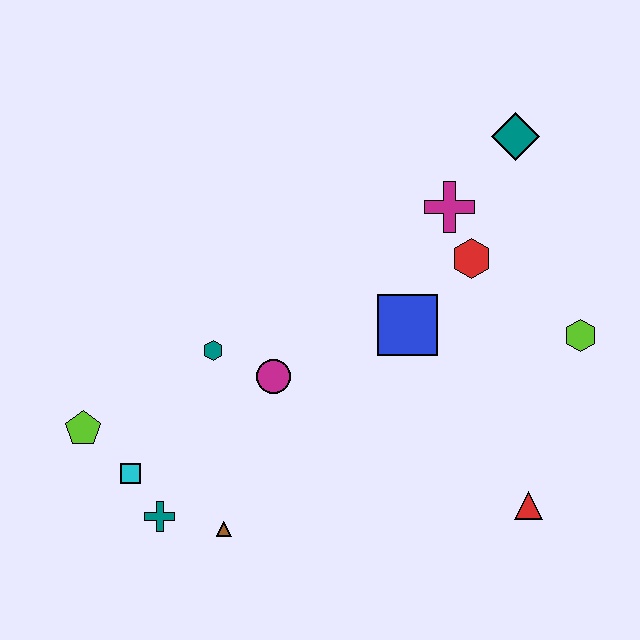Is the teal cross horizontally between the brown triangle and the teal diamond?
No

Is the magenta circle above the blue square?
No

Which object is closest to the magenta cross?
The red hexagon is closest to the magenta cross.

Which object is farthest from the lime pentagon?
The teal diamond is farthest from the lime pentagon.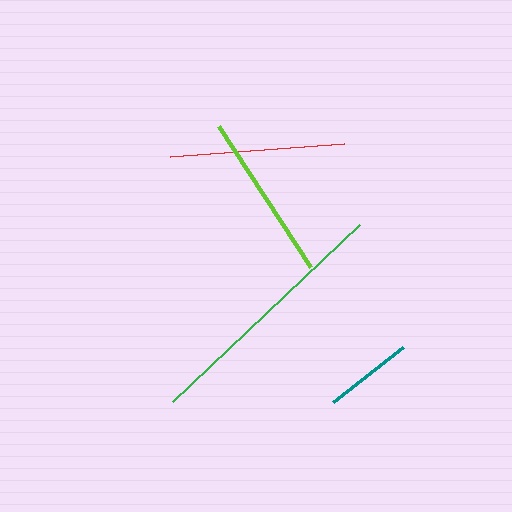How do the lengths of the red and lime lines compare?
The red and lime lines are approximately the same length.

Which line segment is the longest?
The green line is the longest at approximately 257 pixels.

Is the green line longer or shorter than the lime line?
The green line is longer than the lime line.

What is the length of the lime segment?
The lime segment is approximately 168 pixels long.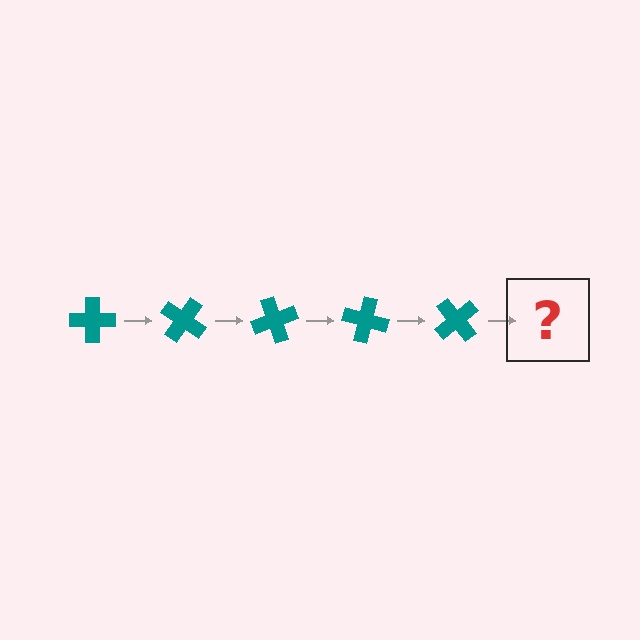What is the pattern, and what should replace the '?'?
The pattern is that the cross rotates 35 degrees each step. The '?' should be a teal cross rotated 175 degrees.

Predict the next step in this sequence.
The next step is a teal cross rotated 175 degrees.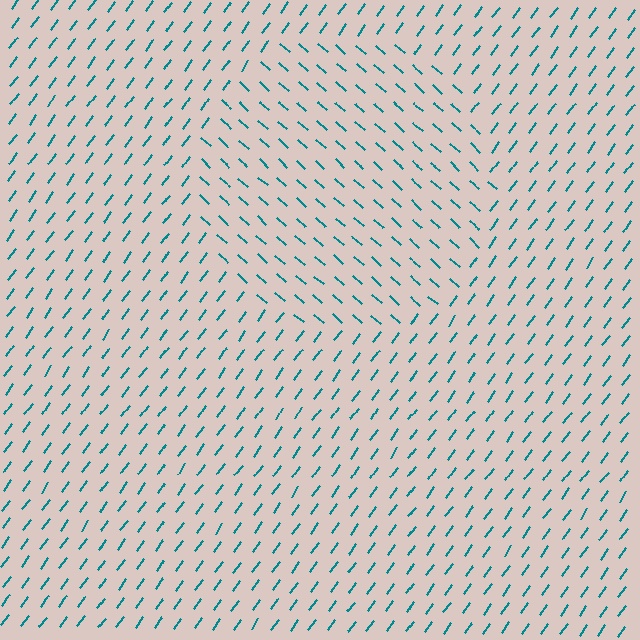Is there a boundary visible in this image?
Yes, there is a texture boundary formed by a change in line orientation.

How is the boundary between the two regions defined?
The boundary is defined purely by a change in line orientation (approximately 84 degrees difference). All lines are the same color and thickness.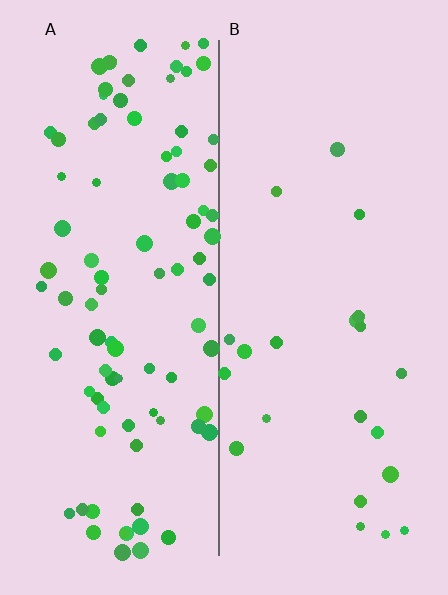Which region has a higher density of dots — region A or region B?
A (the left).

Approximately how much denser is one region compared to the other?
Approximately 4.1× — region A over region B.